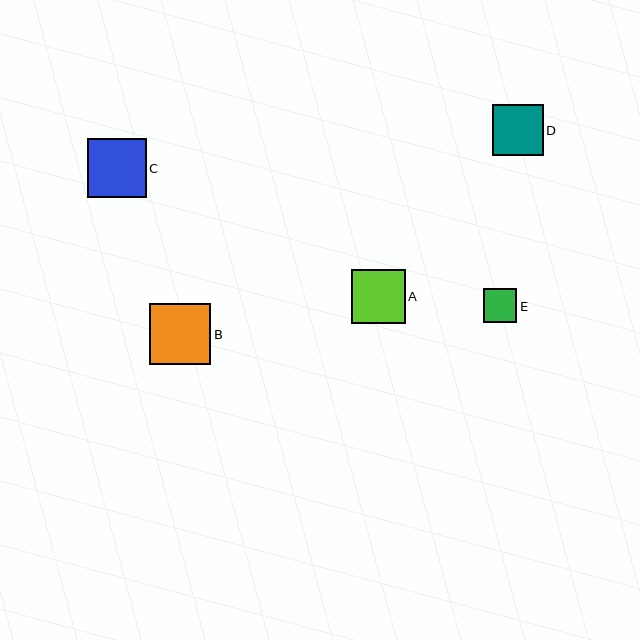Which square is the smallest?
Square E is the smallest with a size of approximately 34 pixels.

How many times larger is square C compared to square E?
Square C is approximately 1.7 times the size of square E.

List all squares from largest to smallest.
From largest to smallest: B, C, A, D, E.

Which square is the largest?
Square B is the largest with a size of approximately 61 pixels.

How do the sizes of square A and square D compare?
Square A and square D are approximately the same size.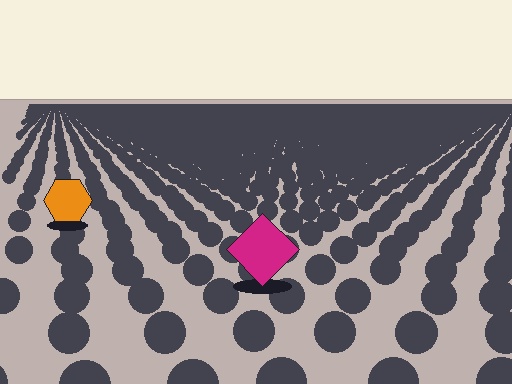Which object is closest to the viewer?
The magenta diamond is closest. The texture marks near it are larger and more spread out.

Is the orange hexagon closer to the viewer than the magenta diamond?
No. The magenta diamond is closer — you can tell from the texture gradient: the ground texture is coarser near it.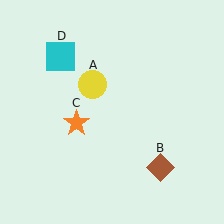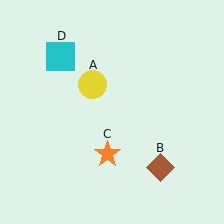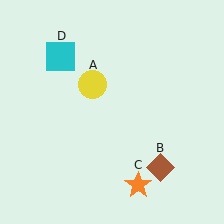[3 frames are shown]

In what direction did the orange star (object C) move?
The orange star (object C) moved down and to the right.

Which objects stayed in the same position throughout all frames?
Yellow circle (object A) and brown diamond (object B) and cyan square (object D) remained stationary.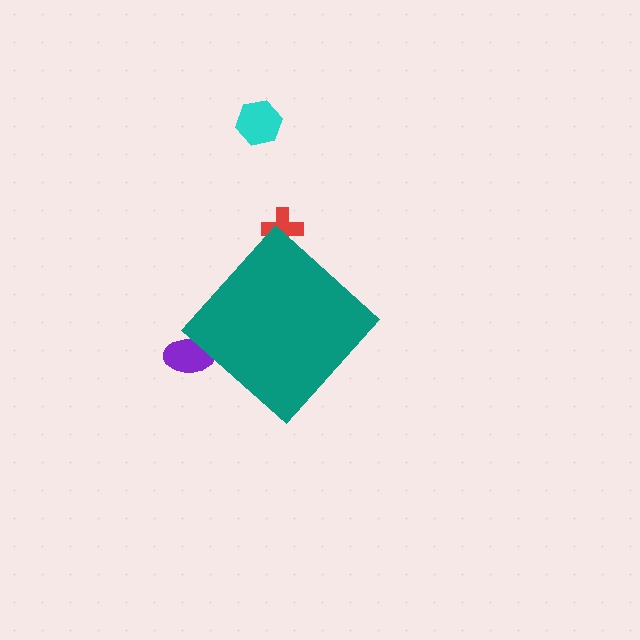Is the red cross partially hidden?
Yes, the red cross is partially hidden behind the teal diamond.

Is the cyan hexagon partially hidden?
No, the cyan hexagon is fully visible.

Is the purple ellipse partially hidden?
Yes, the purple ellipse is partially hidden behind the teal diamond.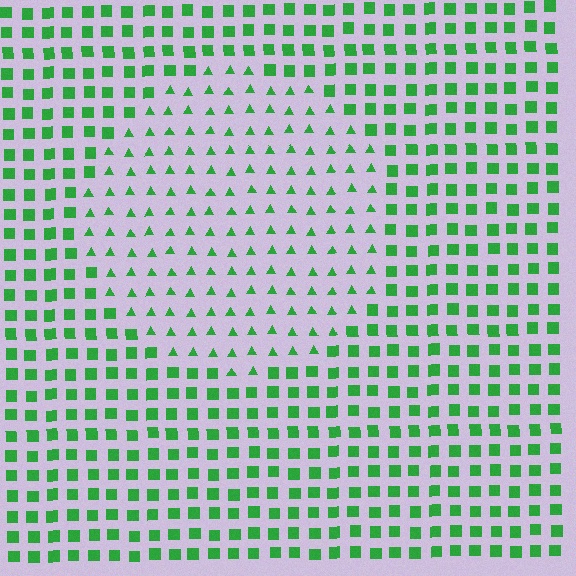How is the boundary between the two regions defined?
The boundary is defined by a change in element shape: triangles inside vs. squares outside. All elements share the same color and spacing.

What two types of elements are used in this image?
The image uses triangles inside the circle region and squares outside it.